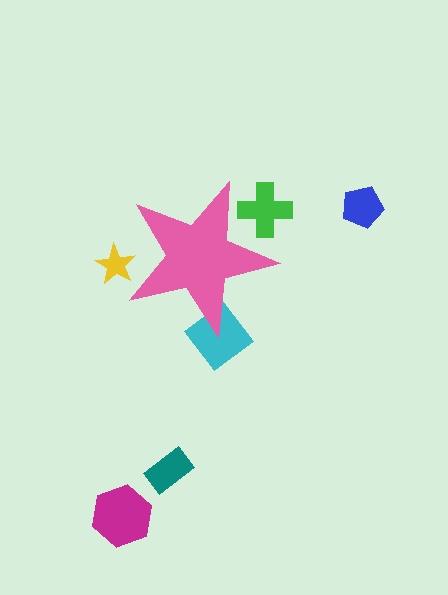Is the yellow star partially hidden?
Yes, the yellow star is partially hidden behind the pink star.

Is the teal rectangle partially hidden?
No, the teal rectangle is fully visible.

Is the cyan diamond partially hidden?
Yes, the cyan diamond is partially hidden behind the pink star.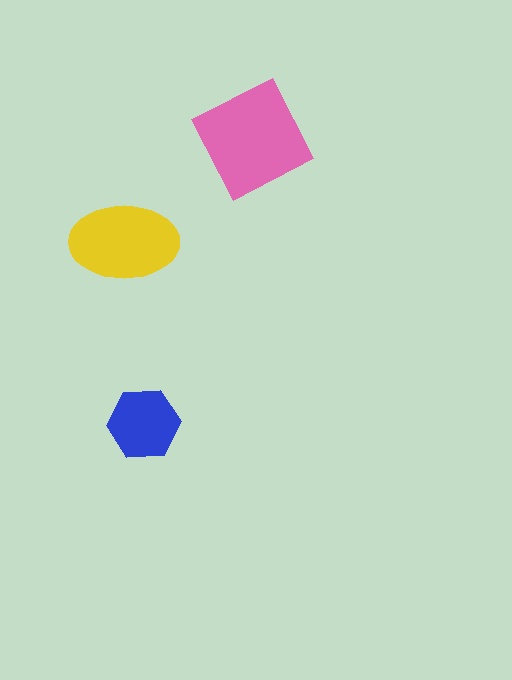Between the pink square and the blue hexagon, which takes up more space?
The pink square.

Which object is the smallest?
The blue hexagon.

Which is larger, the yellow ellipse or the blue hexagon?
The yellow ellipse.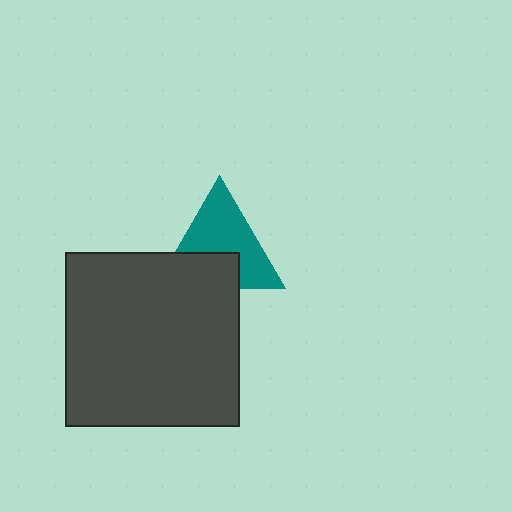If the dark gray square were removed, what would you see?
You would see the complete teal triangle.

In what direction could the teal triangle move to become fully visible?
The teal triangle could move up. That would shift it out from behind the dark gray square entirely.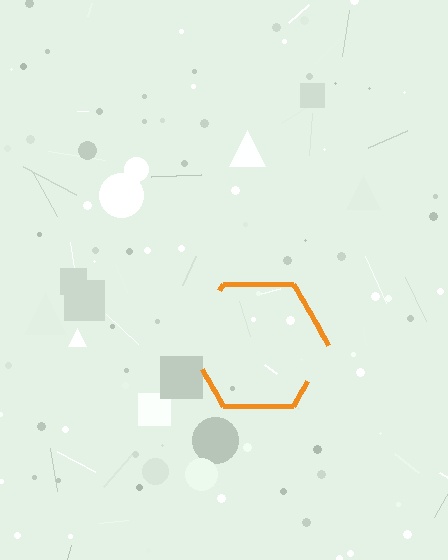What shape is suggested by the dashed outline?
The dashed outline suggests a hexagon.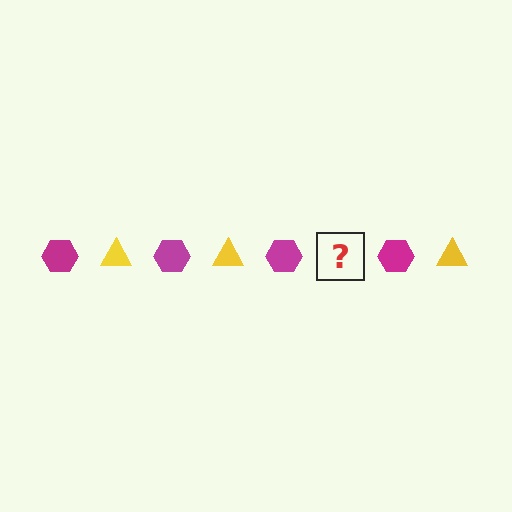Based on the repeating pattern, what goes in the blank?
The blank should be a yellow triangle.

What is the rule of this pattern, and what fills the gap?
The rule is that the pattern alternates between magenta hexagon and yellow triangle. The gap should be filled with a yellow triangle.